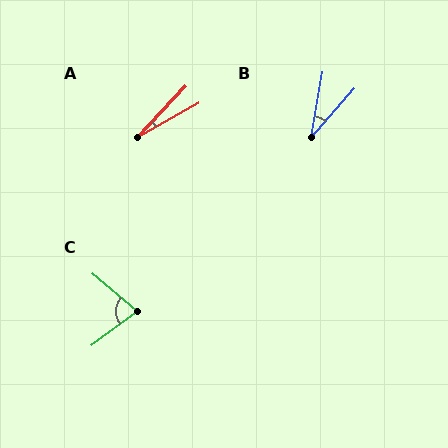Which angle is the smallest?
A, at approximately 17 degrees.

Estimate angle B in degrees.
Approximately 31 degrees.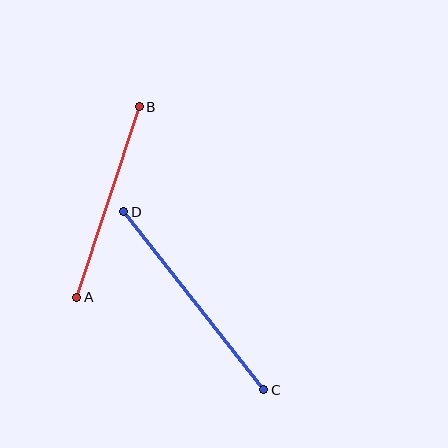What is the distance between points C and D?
The distance is approximately 226 pixels.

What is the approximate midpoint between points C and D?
The midpoint is at approximately (194, 301) pixels.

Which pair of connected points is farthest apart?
Points C and D are farthest apart.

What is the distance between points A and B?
The distance is approximately 201 pixels.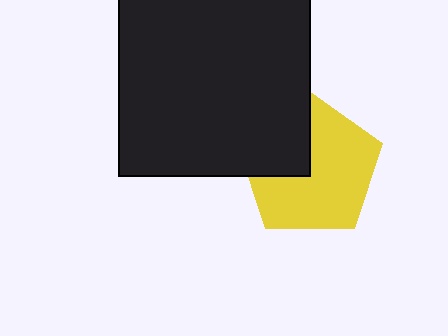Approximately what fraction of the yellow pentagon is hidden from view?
Roughly 31% of the yellow pentagon is hidden behind the black square.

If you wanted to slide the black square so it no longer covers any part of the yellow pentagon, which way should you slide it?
Slide it toward the upper-left — that is the most direct way to separate the two shapes.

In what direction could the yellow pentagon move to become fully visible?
The yellow pentagon could move toward the lower-right. That would shift it out from behind the black square entirely.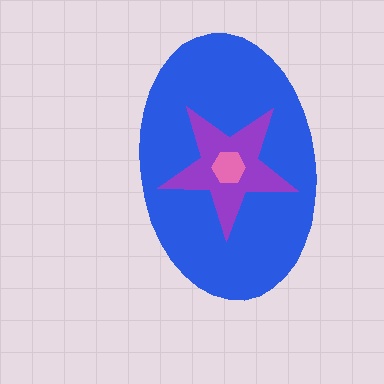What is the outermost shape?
The blue ellipse.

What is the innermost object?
The pink hexagon.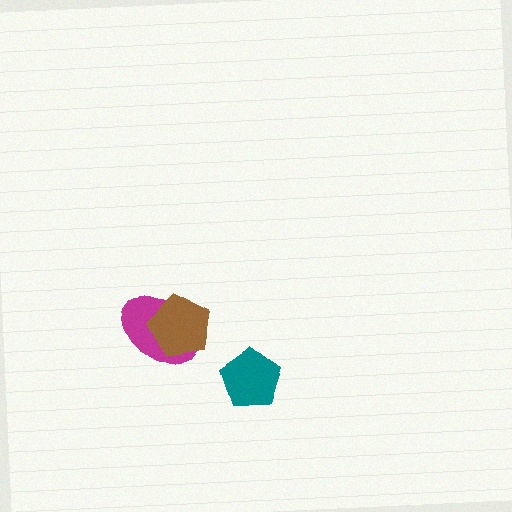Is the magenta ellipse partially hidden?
Yes, it is partially covered by another shape.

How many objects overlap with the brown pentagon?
1 object overlaps with the brown pentagon.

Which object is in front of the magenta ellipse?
The brown pentagon is in front of the magenta ellipse.